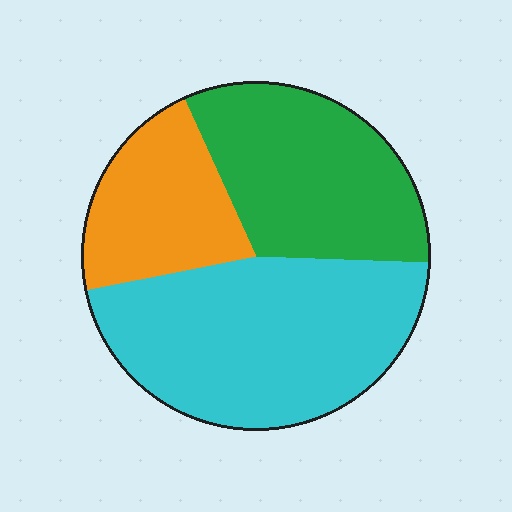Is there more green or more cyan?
Cyan.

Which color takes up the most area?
Cyan, at roughly 45%.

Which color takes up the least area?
Orange, at roughly 20%.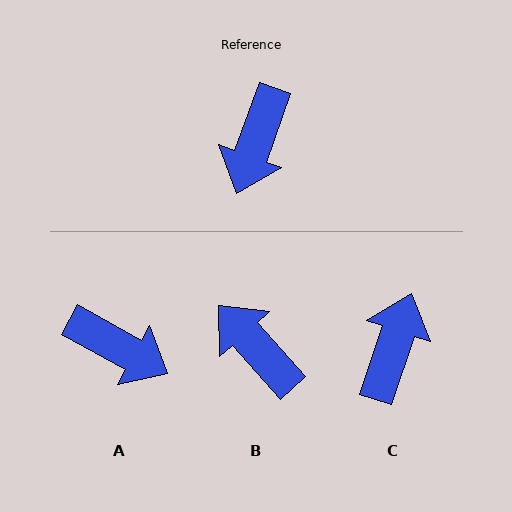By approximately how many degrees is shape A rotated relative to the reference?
Approximately 81 degrees counter-clockwise.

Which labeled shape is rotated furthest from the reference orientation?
C, about 179 degrees away.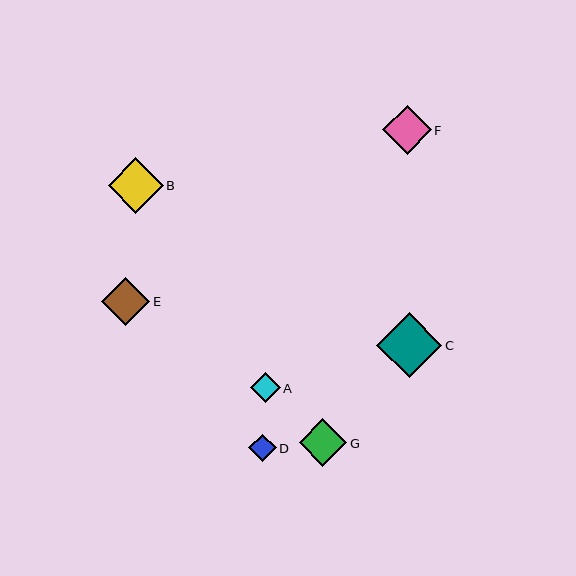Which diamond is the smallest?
Diamond D is the smallest with a size of approximately 27 pixels.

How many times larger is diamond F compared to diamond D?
Diamond F is approximately 1.8 times the size of diamond D.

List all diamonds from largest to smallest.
From largest to smallest: C, B, F, E, G, A, D.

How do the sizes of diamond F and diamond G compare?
Diamond F and diamond G are approximately the same size.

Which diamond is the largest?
Diamond C is the largest with a size of approximately 65 pixels.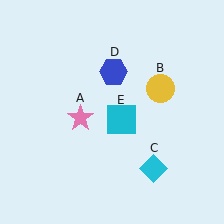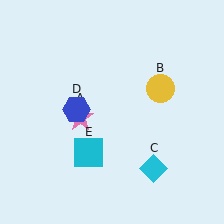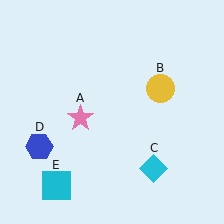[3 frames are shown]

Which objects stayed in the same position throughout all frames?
Pink star (object A) and yellow circle (object B) and cyan diamond (object C) remained stationary.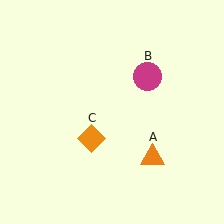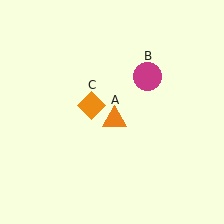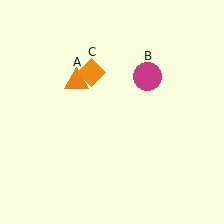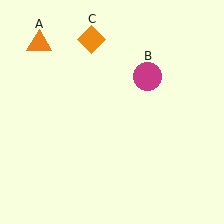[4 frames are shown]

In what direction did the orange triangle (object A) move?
The orange triangle (object A) moved up and to the left.